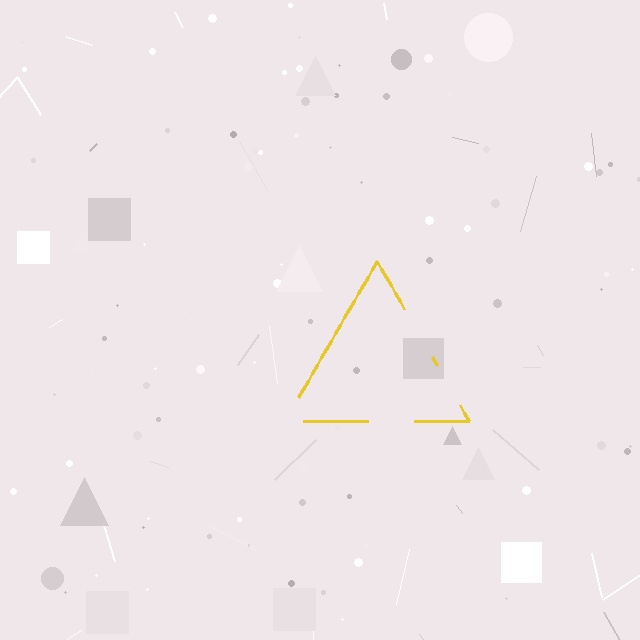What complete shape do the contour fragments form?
The contour fragments form a triangle.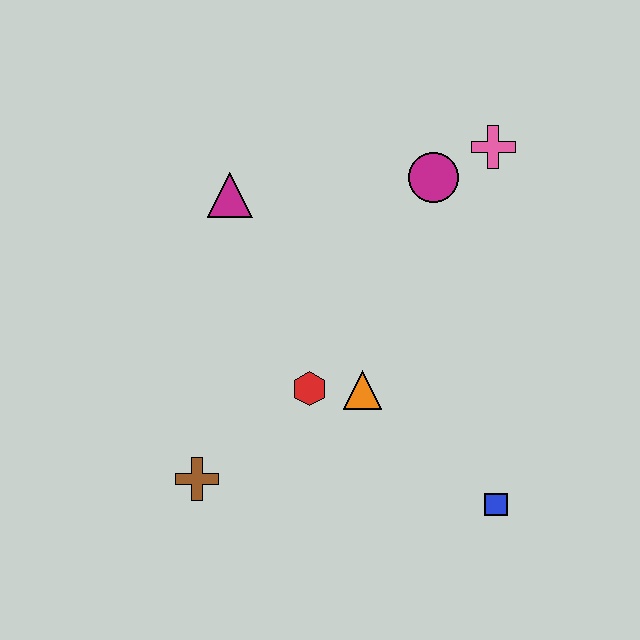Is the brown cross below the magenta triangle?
Yes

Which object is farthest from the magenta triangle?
The blue square is farthest from the magenta triangle.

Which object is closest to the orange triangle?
The red hexagon is closest to the orange triangle.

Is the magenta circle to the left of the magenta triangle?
No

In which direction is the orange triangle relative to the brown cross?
The orange triangle is to the right of the brown cross.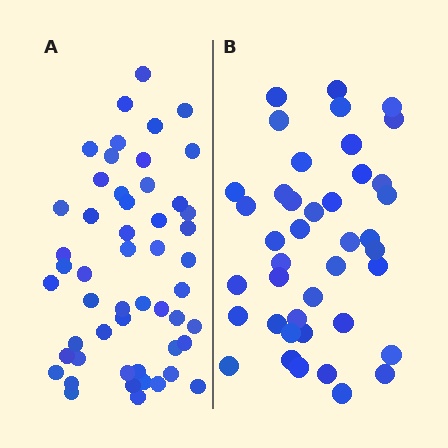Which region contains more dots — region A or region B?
Region A (the left region) has more dots.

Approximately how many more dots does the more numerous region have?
Region A has roughly 12 or so more dots than region B.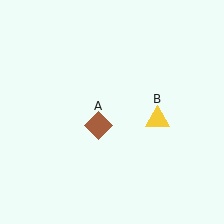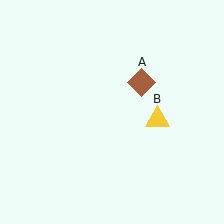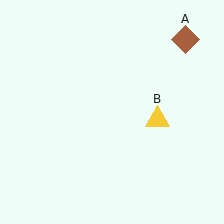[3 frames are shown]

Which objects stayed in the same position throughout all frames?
Yellow triangle (object B) remained stationary.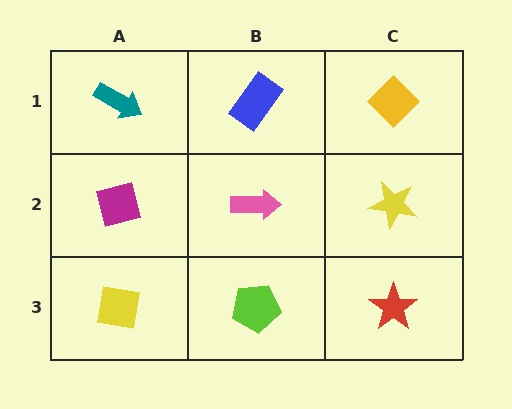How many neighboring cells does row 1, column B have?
3.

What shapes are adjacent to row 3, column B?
A pink arrow (row 2, column B), a yellow square (row 3, column A), a red star (row 3, column C).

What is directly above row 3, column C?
A yellow star.